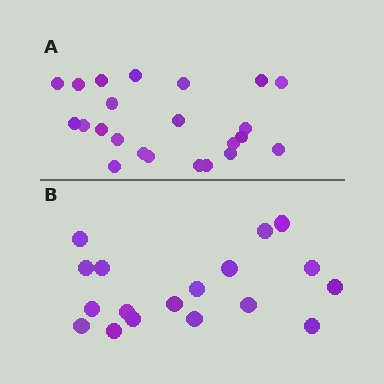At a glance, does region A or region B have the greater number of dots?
Region A (the top region) has more dots.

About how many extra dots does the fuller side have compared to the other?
Region A has about 5 more dots than region B.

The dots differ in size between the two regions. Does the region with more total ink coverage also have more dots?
No. Region B has more total ink coverage because its dots are larger, but region A actually contains more individual dots. Total area can be misleading — the number of items is what matters here.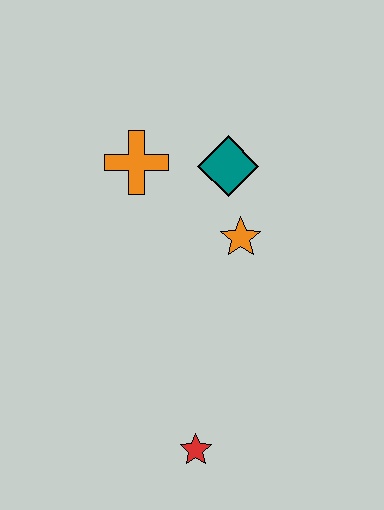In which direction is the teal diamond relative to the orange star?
The teal diamond is above the orange star.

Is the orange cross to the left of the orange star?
Yes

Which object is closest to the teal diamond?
The orange star is closest to the teal diamond.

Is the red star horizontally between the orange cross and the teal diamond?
Yes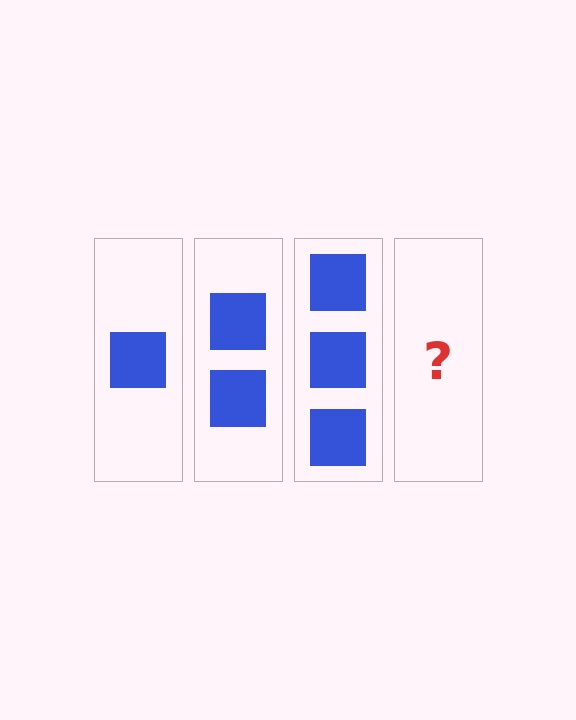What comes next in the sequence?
The next element should be 4 squares.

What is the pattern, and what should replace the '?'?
The pattern is that each step adds one more square. The '?' should be 4 squares.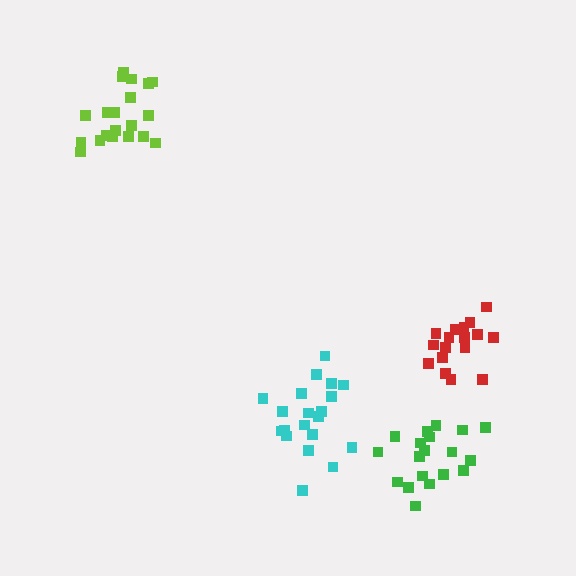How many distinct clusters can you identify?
There are 4 distinct clusters.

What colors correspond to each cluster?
The clusters are colored: cyan, green, lime, red.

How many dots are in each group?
Group 1: 20 dots, Group 2: 19 dots, Group 3: 20 dots, Group 4: 17 dots (76 total).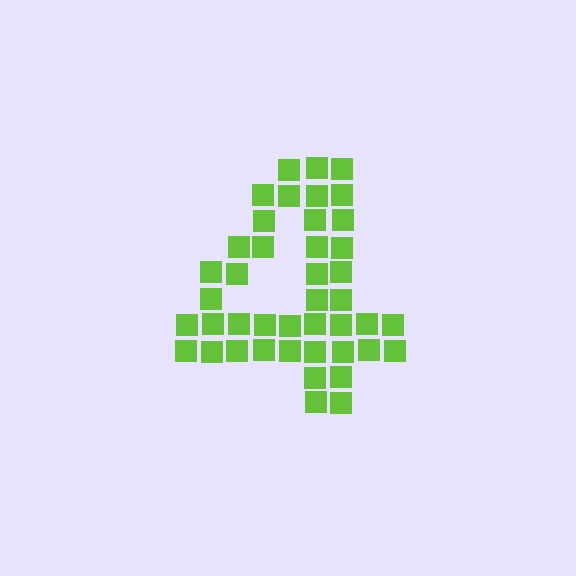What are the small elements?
The small elements are squares.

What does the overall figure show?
The overall figure shows the digit 4.